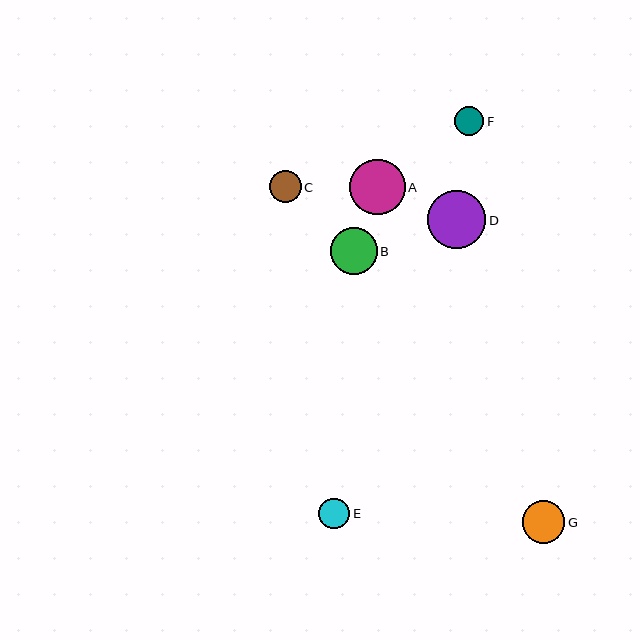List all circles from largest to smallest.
From largest to smallest: D, A, B, G, C, E, F.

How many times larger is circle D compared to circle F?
Circle D is approximately 1.9 times the size of circle F.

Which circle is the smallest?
Circle F is the smallest with a size of approximately 30 pixels.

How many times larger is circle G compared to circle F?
Circle G is approximately 1.4 times the size of circle F.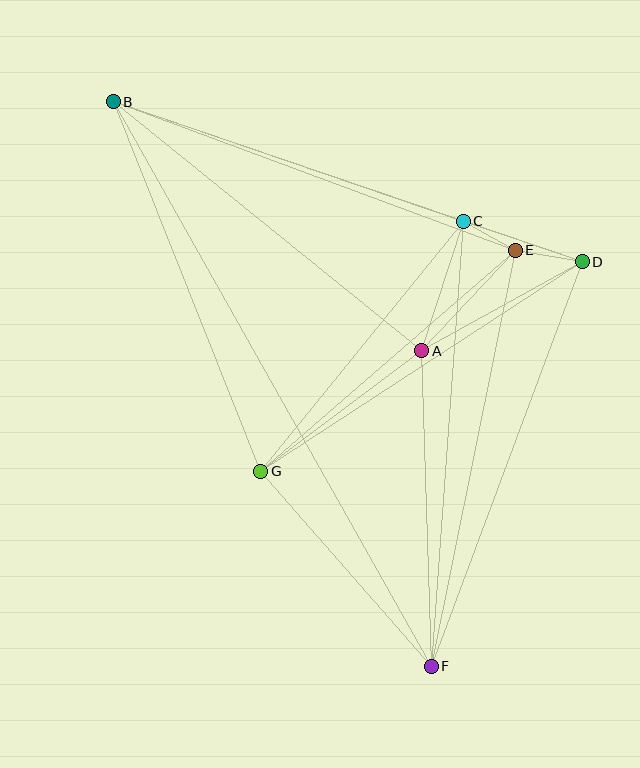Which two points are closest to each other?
Points C and E are closest to each other.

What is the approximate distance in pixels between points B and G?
The distance between B and G is approximately 398 pixels.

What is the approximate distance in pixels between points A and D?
The distance between A and D is approximately 183 pixels.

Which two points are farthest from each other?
Points B and F are farthest from each other.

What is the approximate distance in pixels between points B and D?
The distance between B and D is approximately 496 pixels.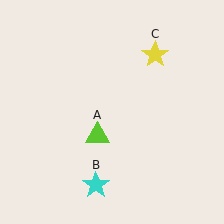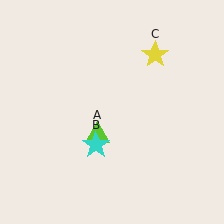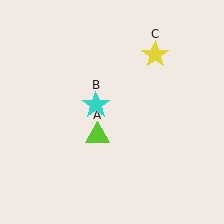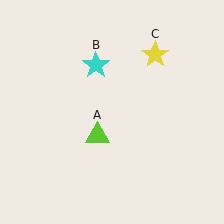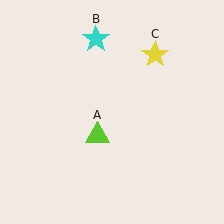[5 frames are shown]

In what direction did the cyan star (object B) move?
The cyan star (object B) moved up.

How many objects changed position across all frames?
1 object changed position: cyan star (object B).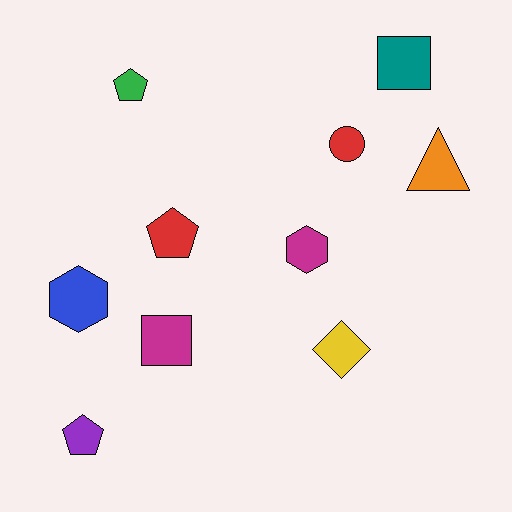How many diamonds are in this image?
There is 1 diamond.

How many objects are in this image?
There are 10 objects.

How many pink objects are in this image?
There are no pink objects.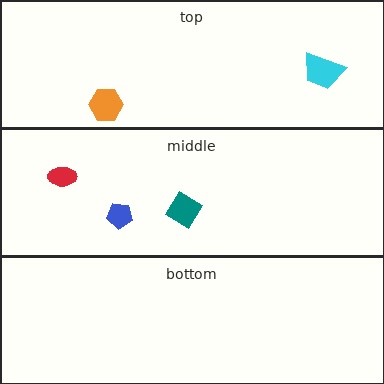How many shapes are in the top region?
2.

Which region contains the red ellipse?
The middle region.